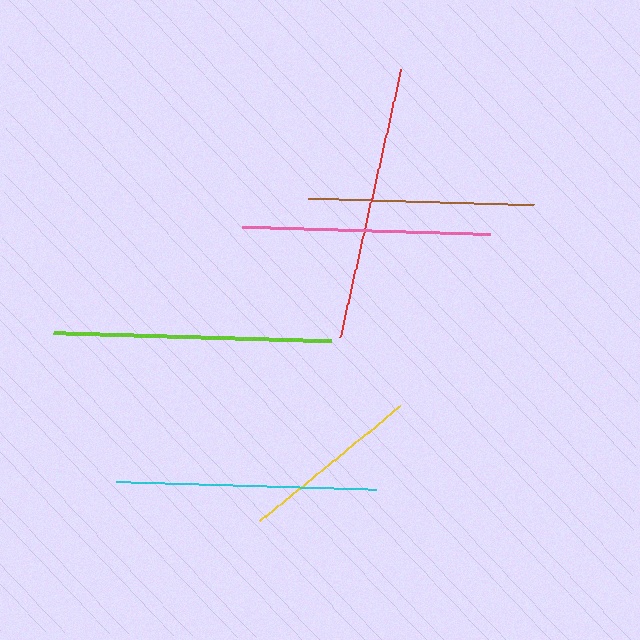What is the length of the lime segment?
The lime segment is approximately 278 pixels long.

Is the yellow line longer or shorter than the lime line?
The lime line is longer than the yellow line.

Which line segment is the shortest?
The yellow line is the shortest at approximately 182 pixels.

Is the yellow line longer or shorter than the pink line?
The pink line is longer than the yellow line.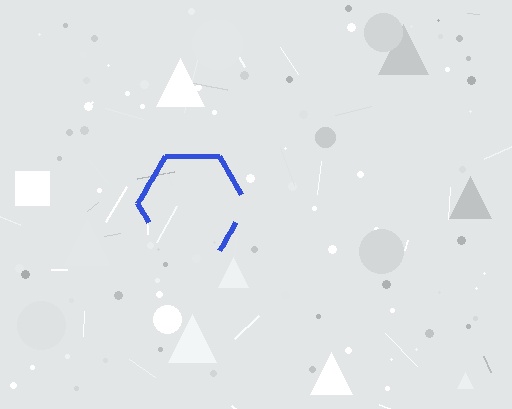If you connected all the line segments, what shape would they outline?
They would outline a hexagon.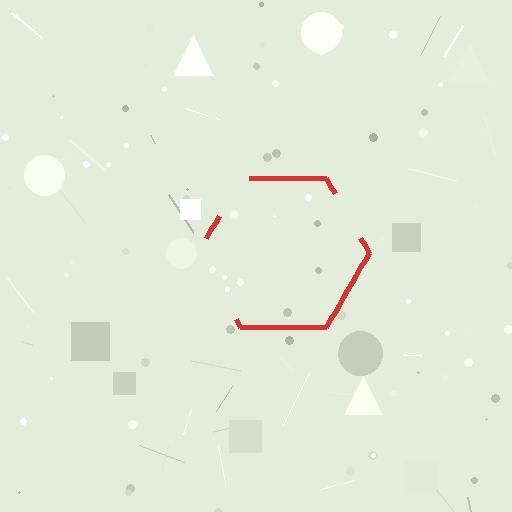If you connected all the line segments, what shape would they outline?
They would outline a hexagon.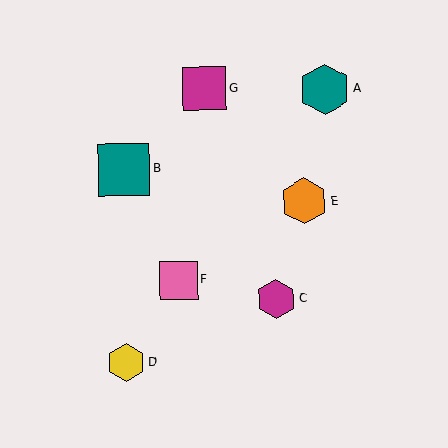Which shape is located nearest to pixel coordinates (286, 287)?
The magenta hexagon (labeled C) at (276, 299) is nearest to that location.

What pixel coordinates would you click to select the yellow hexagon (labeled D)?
Click at (126, 363) to select the yellow hexagon D.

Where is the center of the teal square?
The center of the teal square is at (124, 170).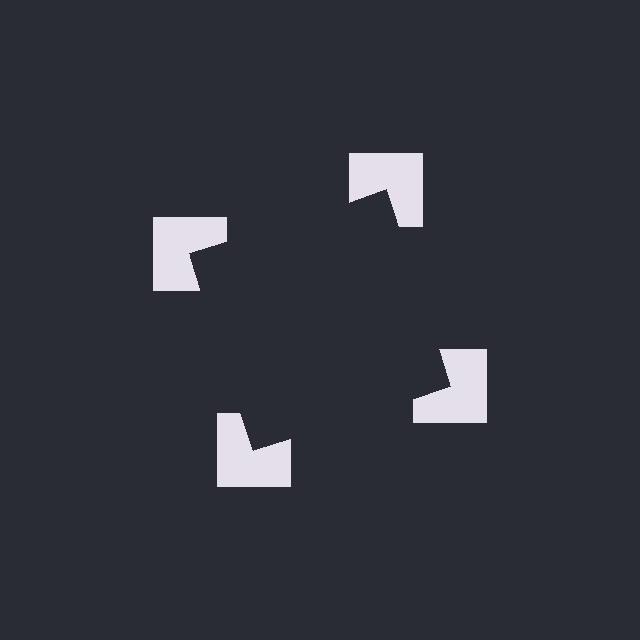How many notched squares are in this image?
There are 4 — one at each vertex of the illusory square.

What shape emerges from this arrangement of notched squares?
An illusory square — its edges are inferred from the aligned wedge cuts in the notched squares, not physically drawn.